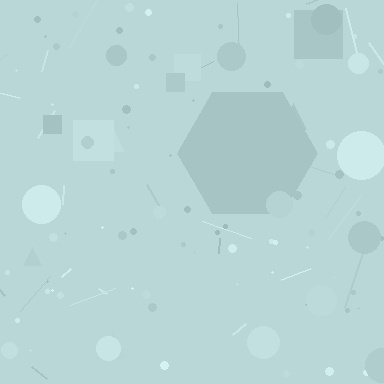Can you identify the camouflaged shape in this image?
The camouflaged shape is a hexagon.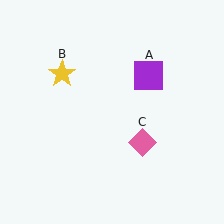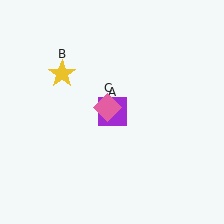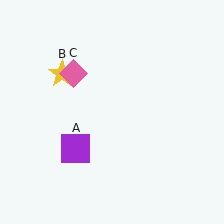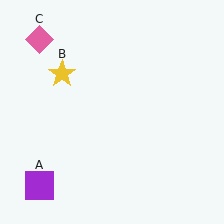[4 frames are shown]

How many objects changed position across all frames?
2 objects changed position: purple square (object A), pink diamond (object C).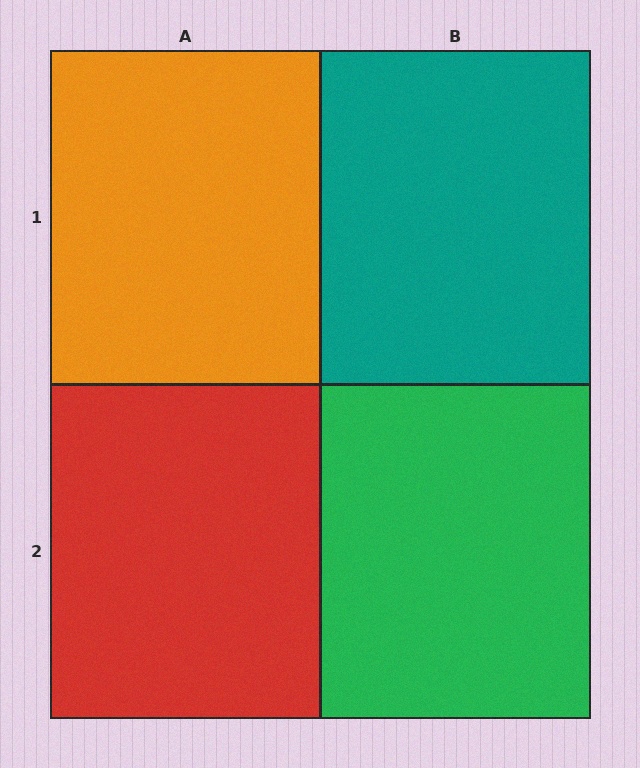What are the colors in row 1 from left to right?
Orange, teal.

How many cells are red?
1 cell is red.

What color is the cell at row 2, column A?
Red.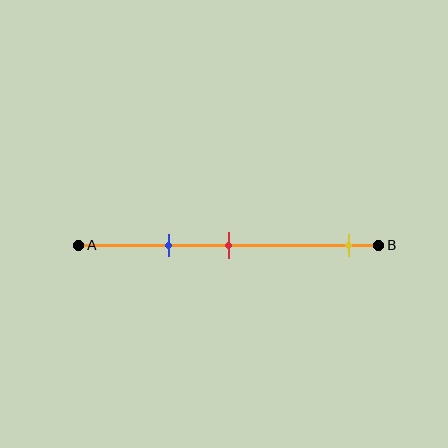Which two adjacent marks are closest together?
The blue and red marks are the closest adjacent pair.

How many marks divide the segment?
There are 3 marks dividing the segment.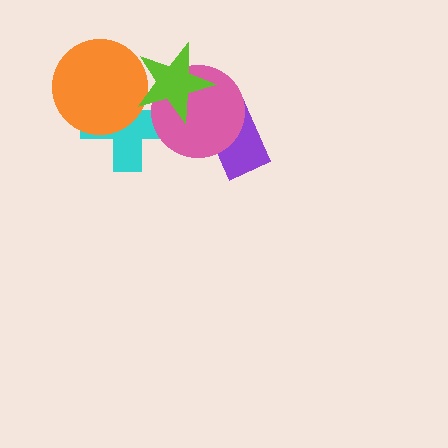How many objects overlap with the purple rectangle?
1 object overlaps with the purple rectangle.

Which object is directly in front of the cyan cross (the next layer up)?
The pink circle is directly in front of the cyan cross.